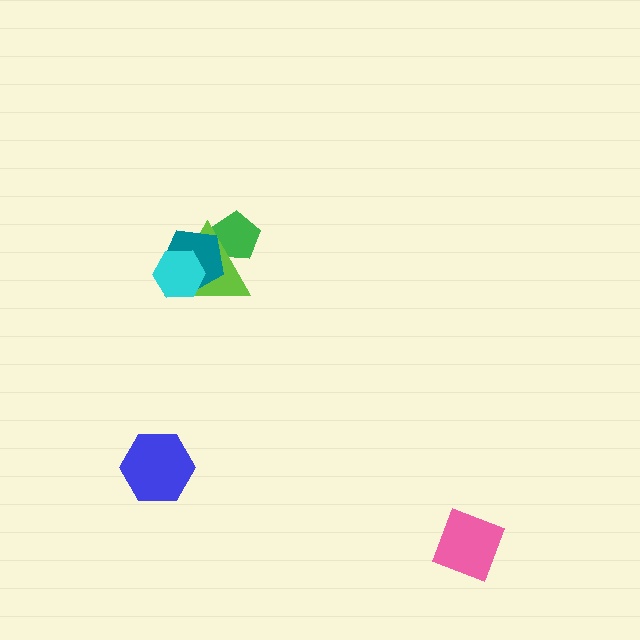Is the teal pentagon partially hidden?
Yes, it is partially covered by another shape.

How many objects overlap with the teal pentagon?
3 objects overlap with the teal pentagon.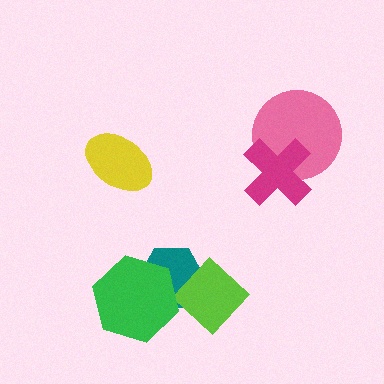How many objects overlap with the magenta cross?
1 object overlaps with the magenta cross.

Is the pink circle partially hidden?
Yes, it is partially covered by another shape.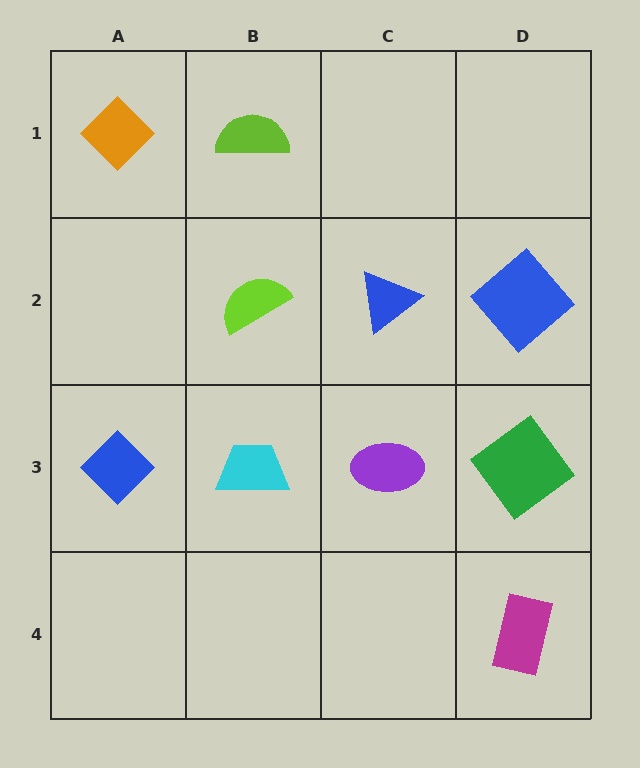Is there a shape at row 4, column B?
No, that cell is empty.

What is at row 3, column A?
A blue diamond.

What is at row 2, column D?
A blue diamond.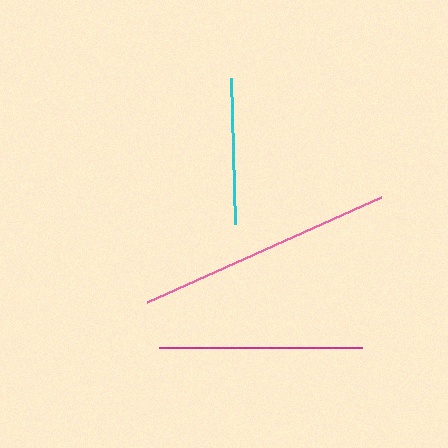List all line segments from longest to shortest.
From longest to shortest: pink, magenta, cyan.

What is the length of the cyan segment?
The cyan segment is approximately 146 pixels long.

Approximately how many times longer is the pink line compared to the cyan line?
The pink line is approximately 1.8 times the length of the cyan line.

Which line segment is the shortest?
The cyan line is the shortest at approximately 146 pixels.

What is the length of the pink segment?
The pink segment is approximately 256 pixels long.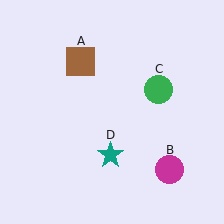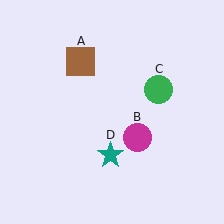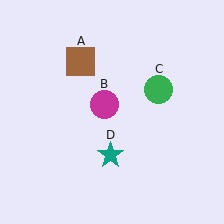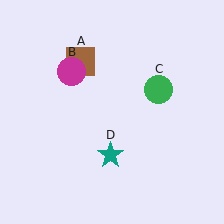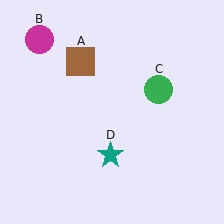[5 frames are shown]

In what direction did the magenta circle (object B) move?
The magenta circle (object B) moved up and to the left.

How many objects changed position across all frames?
1 object changed position: magenta circle (object B).